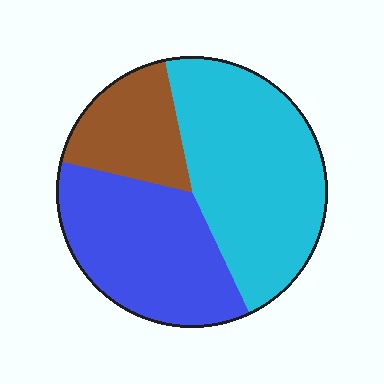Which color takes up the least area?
Brown, at roughly 20%.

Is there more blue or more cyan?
Cyan.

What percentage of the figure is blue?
Blue covers about 35% of the figure.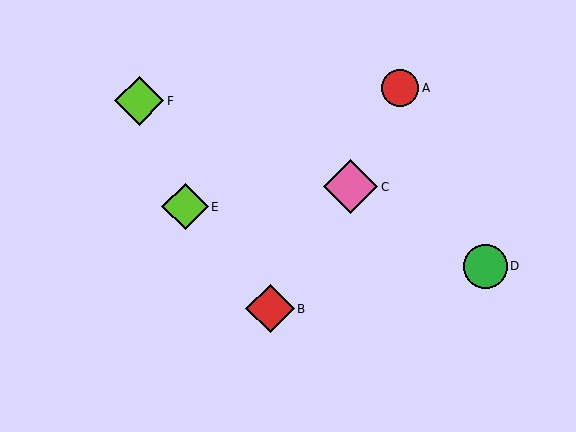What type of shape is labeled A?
Shape A is a red circle.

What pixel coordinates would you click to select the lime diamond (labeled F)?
Click at (139, 101) to select the lime diamond F.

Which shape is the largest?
The pink diamond (labeled C) is the largest.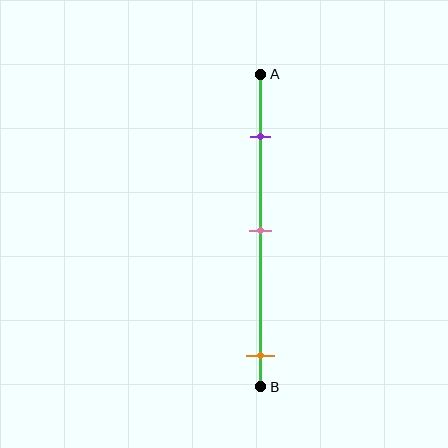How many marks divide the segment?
There are 3 marks dividing the segment.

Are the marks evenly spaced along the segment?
No, the marks are not evenly spaced.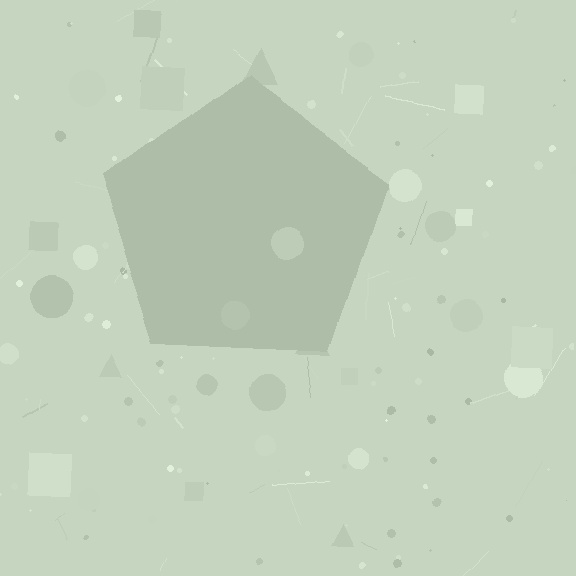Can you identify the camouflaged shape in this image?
The camouflaged shape is a pentagon.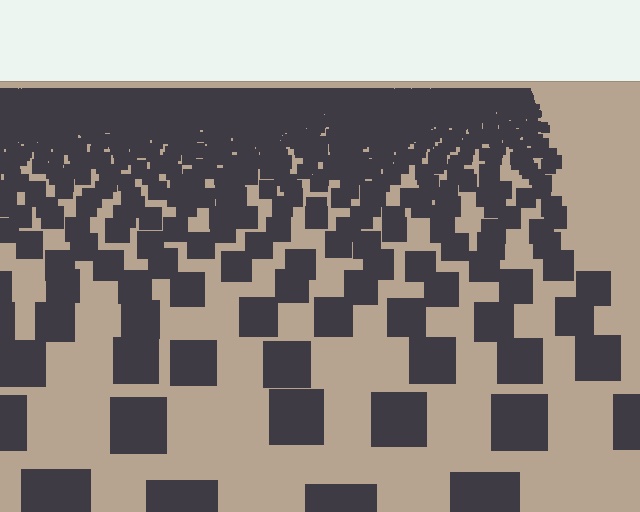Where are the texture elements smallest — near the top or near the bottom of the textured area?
Near the top.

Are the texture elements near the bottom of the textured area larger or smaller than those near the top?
Larger. Near the bottom, elements are closer to the viewer and appear at a bigger on-screen size.